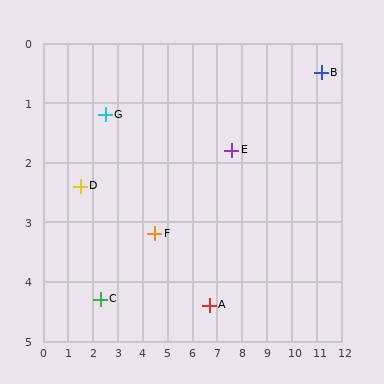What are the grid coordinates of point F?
Point F is at approximately (4.5, 3.2).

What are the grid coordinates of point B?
Point B is at approximately (11.2, 0.5).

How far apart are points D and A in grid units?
Points D and A are about 5.6 grid units apart.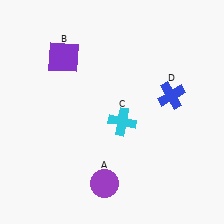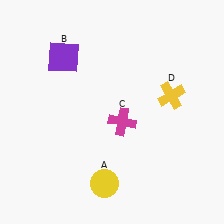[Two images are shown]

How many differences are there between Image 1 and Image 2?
There are 3 differences between the two images.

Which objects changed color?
A changed from purple to yellow. C changed from cyan to magenta. D changed from blue to yellow.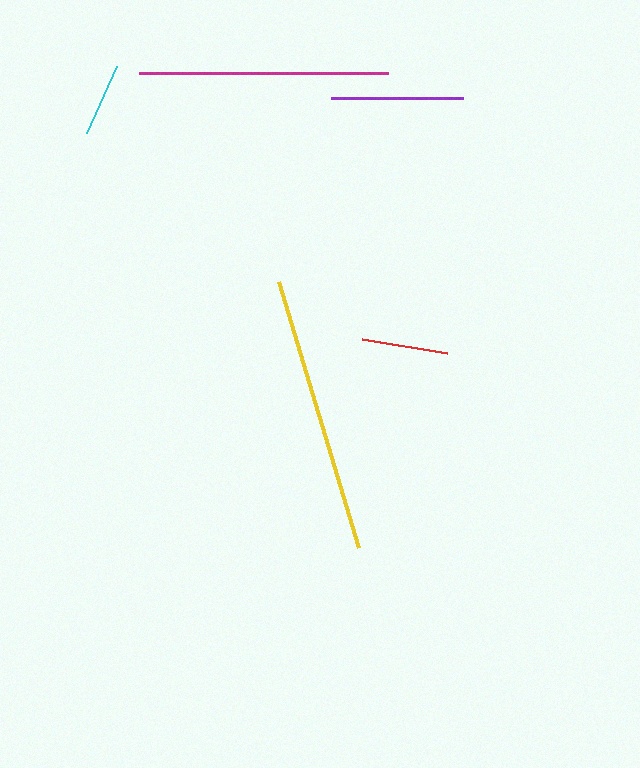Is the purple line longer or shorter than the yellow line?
The yellow line is longer than the purple line.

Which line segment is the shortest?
The cyan line is the shortest at approximately 74 pixels.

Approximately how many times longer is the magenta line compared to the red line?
The magenta line is approximately 2.9 times the length of the red line.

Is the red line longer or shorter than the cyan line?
The red line is longer than the cyan line.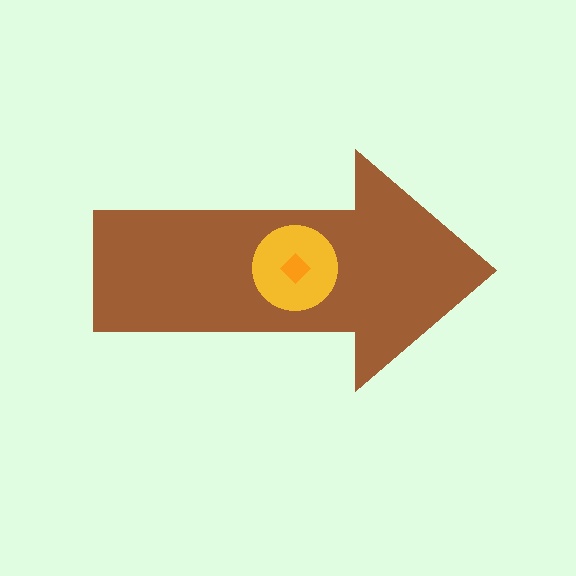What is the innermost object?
The orange diamond.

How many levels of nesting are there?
3.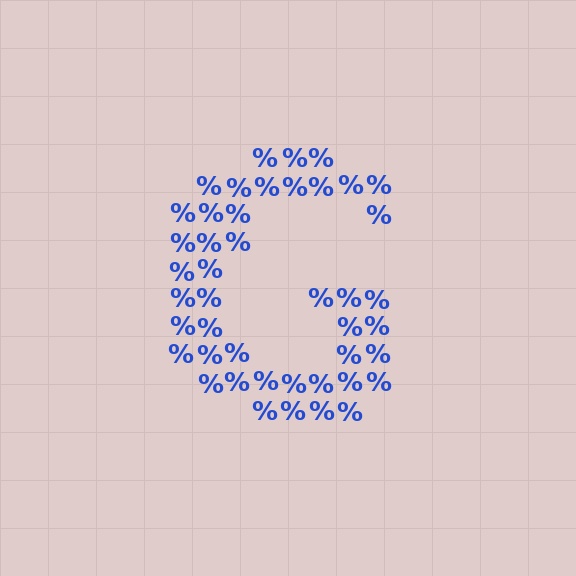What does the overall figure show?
The overall figure shows the letter G.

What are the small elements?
The small elements are percent signs.